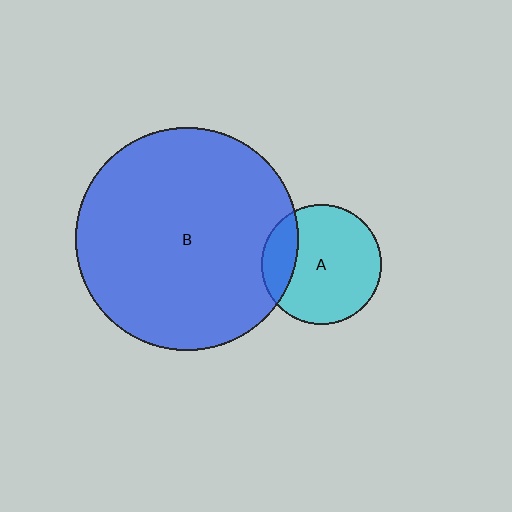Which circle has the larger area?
Circle B (blue).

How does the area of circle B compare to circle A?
Approximately 3.4 times.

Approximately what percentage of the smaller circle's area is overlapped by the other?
Approximately 20%.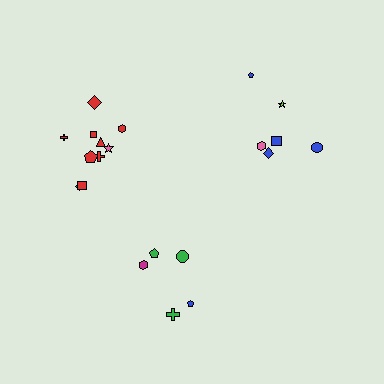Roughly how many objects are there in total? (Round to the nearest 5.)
Roughly 20 objects in total.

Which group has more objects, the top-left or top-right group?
The top-left group.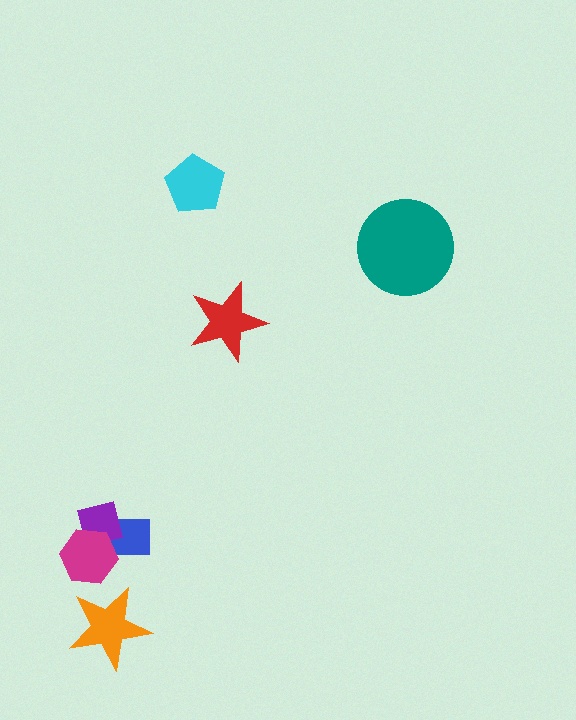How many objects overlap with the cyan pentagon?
0 objects overlap with the cyan pentagon.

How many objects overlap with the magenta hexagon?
2 objects overlap with the magenta hexagon.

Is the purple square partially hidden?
Yes, it is partially covered by another shape.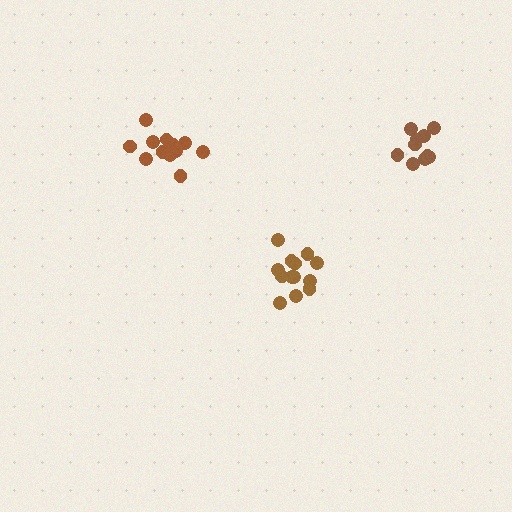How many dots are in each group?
Group 1: 12 dots, Group 2: 10 dots, Group 3: 13 dots (35 total).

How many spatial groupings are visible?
There are 3 spatial groupings.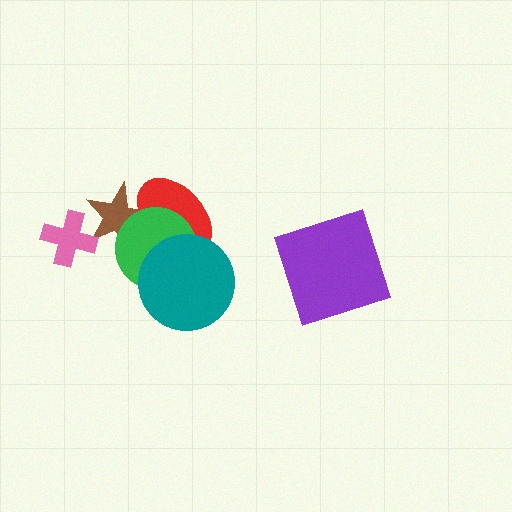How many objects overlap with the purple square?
0 objects overlap with the purple square.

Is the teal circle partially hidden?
No, no other shape covers it.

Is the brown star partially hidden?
Yes, it is partially covered by another shape.